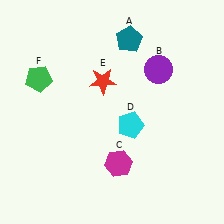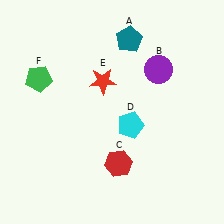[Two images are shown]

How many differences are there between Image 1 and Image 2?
There is 1 difference between the two images.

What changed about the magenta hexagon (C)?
In Image 1, C is magenta. In Image 2, it changed to red.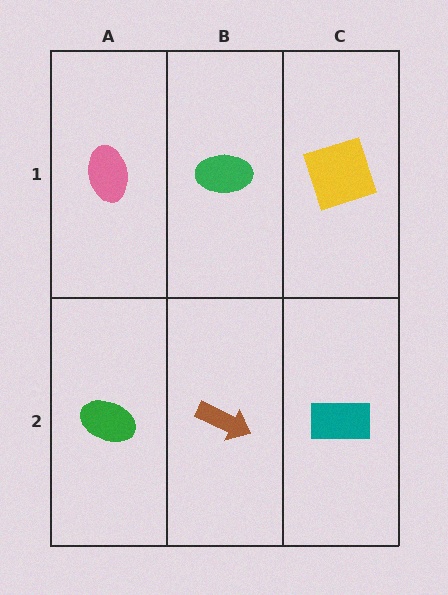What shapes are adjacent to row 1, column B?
A brown arrow (row 2, column B), a pink ellipse (row 1, column A), a yellow square (row 1, column C).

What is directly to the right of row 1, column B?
A yellow square.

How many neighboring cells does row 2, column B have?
3.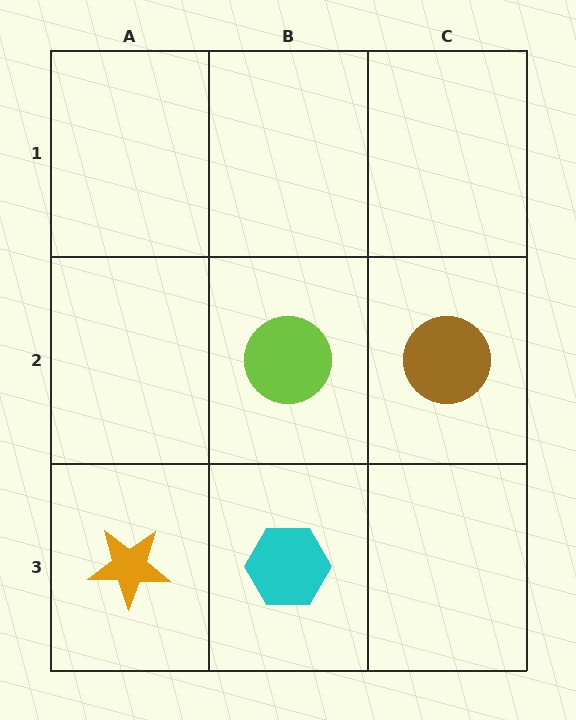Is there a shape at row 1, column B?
No, that cell is empty.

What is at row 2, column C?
A brown circle.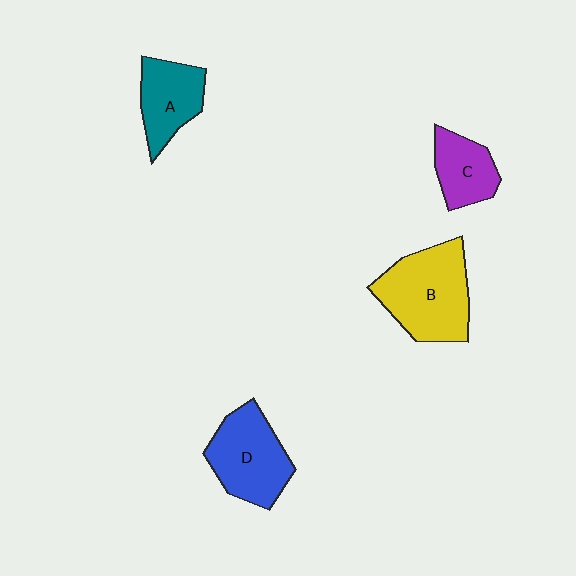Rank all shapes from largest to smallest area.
From largest to smallest: B (yellow), D (blue), A (teal), C (purple).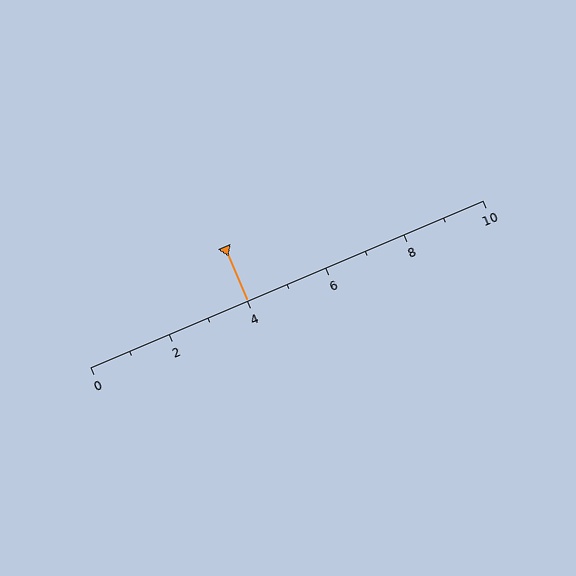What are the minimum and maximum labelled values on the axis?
The axis runs from 0 to 10.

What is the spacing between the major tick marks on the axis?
The major ticks are spaced 2 apart.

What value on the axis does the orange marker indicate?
The marker indicates approximately 4.